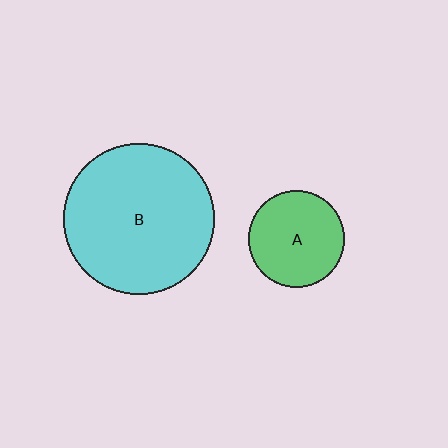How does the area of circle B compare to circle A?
Approximately 2.5 times.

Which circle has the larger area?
Circle B (cyan).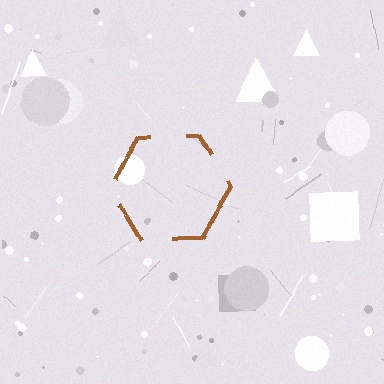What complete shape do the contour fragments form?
The contour fragments form a hexagon.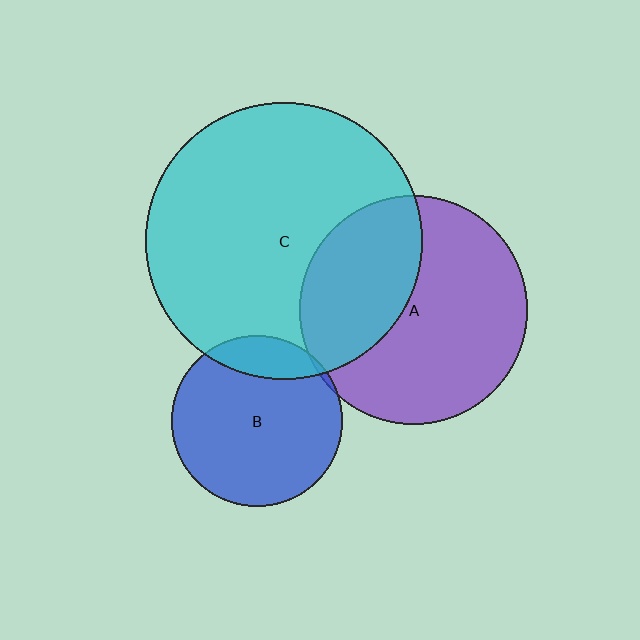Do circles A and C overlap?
Yes.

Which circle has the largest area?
Circle C (cyan).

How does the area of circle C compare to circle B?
Approximately 2.6 times.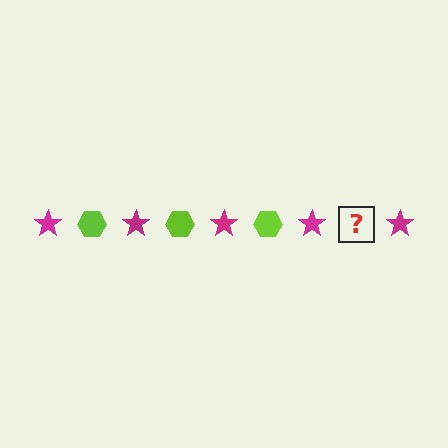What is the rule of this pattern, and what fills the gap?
The rule is that the pattern alternates between magenta star and lime hexagon. The gap should be filled with a lime hexagon.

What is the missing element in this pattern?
The missing element is a lime hexagon.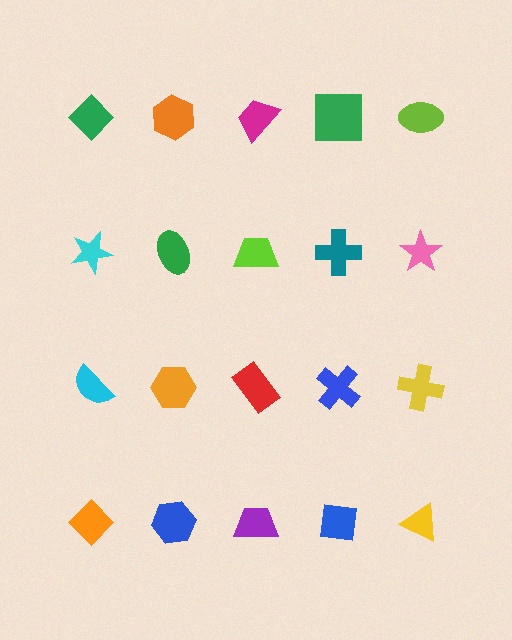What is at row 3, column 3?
A red rectangle.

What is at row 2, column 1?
A cyan star.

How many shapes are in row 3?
5 shapes.